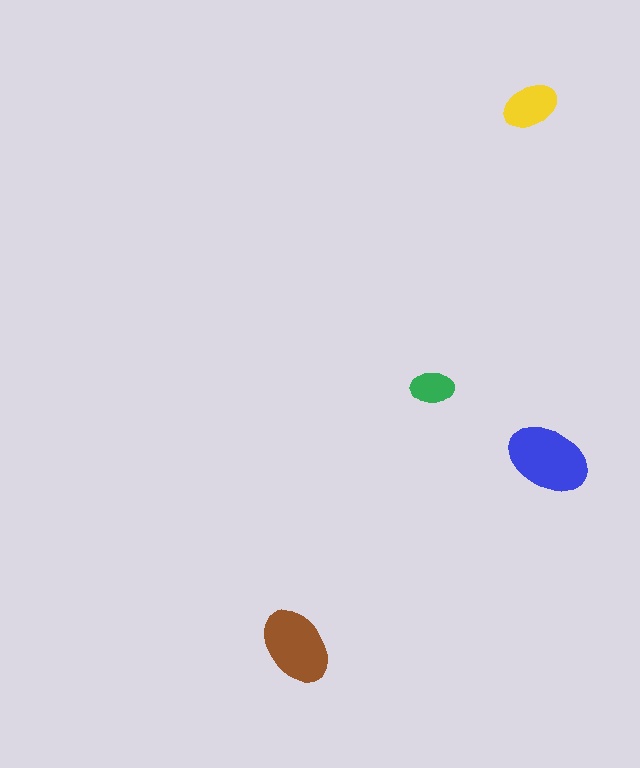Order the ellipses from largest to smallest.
the blue one, the brown one, the yellow one, the green one.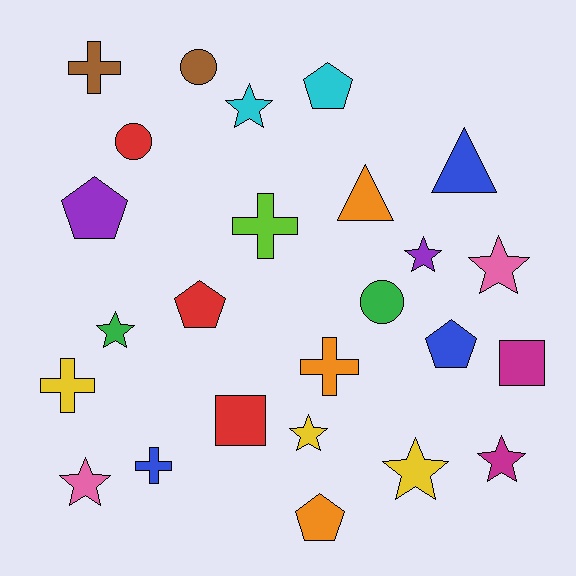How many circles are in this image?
There are 3 circles.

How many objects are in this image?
There are 25 objects.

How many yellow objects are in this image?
There are 3 yellow objects.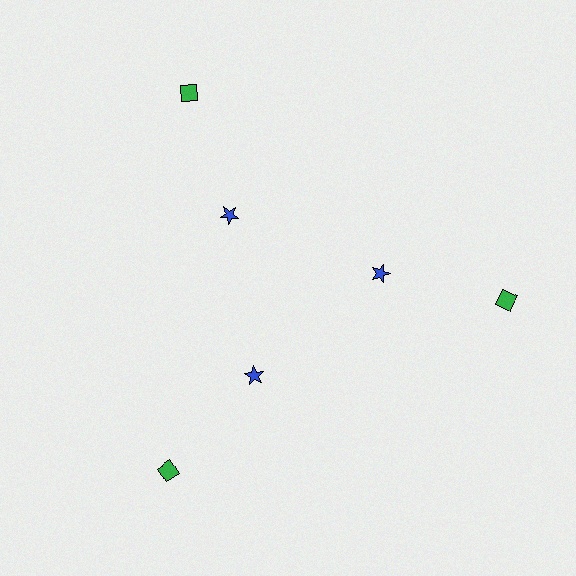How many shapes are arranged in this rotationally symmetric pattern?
There are 6 shapes, arranged in 3 groups of 2.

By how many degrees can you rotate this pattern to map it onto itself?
The pattern maps onto itself every 120 degrees of rotation.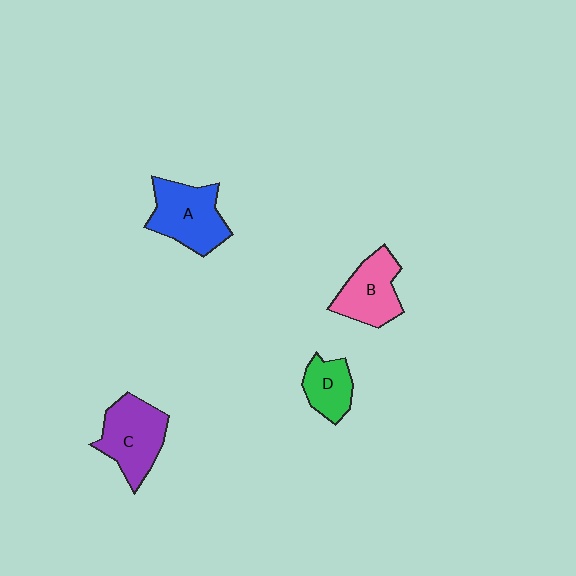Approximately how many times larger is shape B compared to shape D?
Approximately 1.4 times.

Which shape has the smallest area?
Shape D (green).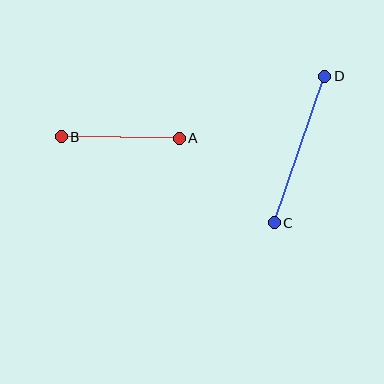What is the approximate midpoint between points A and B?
The midpoint is at approximately (120, 138) pixels.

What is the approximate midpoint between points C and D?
The midpoint is at approximately (299, 149) pixels.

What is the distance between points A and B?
The distance is approximately 118 pixels.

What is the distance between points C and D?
The distance is approximately 155 pixels.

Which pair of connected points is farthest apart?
Points C and D are farthest apart.